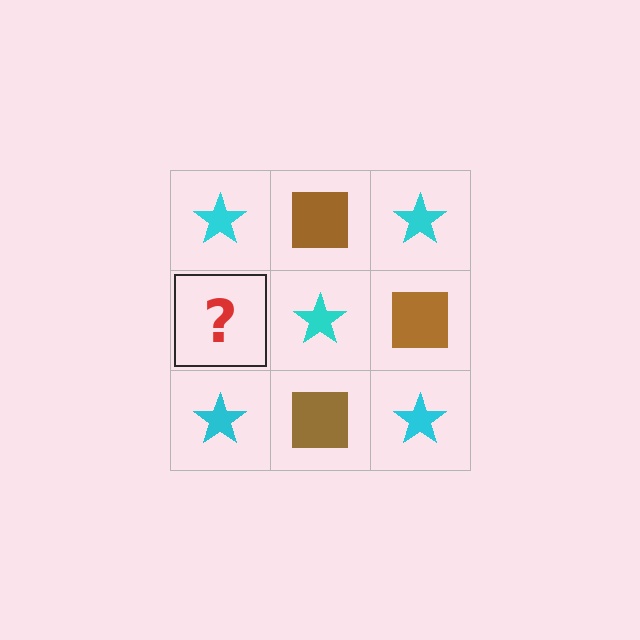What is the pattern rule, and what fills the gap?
The rule is that it alternates cyan star and brown square in a checkerboard pattern. The gap should be filled with a brown square.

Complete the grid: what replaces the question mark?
The question mark should be replaced with a brown square.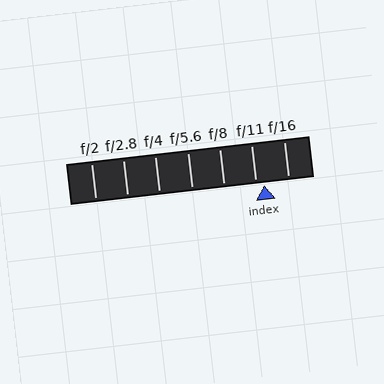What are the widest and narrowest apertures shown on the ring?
The widest aperture shown is f/2 and the narrowest is f/16.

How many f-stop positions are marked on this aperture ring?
There are 7 f-stop positions marked.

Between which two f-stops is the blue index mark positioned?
The index mark is between f/11 and f/16.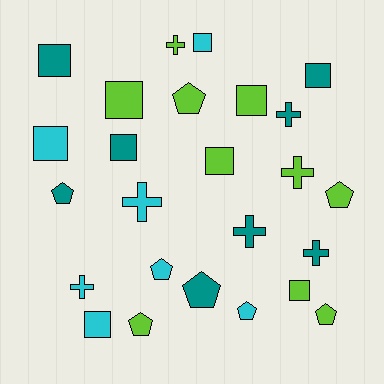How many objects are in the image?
There are 25 objects.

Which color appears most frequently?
Lime, with 10 objects.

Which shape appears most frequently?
Square, with 10 objects.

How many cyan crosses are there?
There are 2 cyan crosses.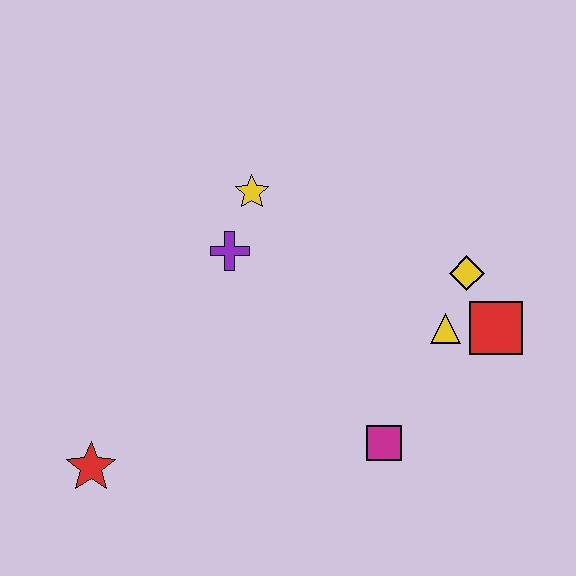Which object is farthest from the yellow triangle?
The red star is farthest from the yellow triangle.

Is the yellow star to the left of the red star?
No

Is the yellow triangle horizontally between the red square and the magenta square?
Yes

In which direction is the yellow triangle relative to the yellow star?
The yellow triangle is to the right of the yellow star.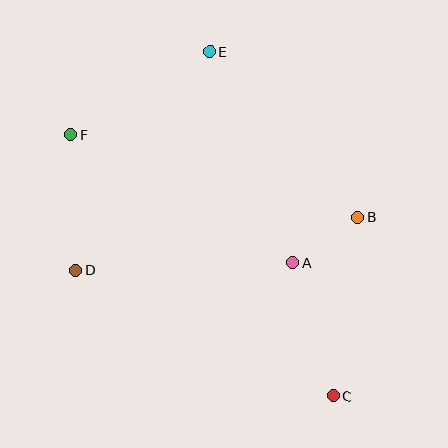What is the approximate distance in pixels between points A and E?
The distance between A and E is approximately 227 pixels.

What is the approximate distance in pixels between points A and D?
The distance between A and D is approximately 218 pixels.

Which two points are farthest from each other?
Points C and F are farthest from each other.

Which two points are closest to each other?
Points A and B are closest to each other.